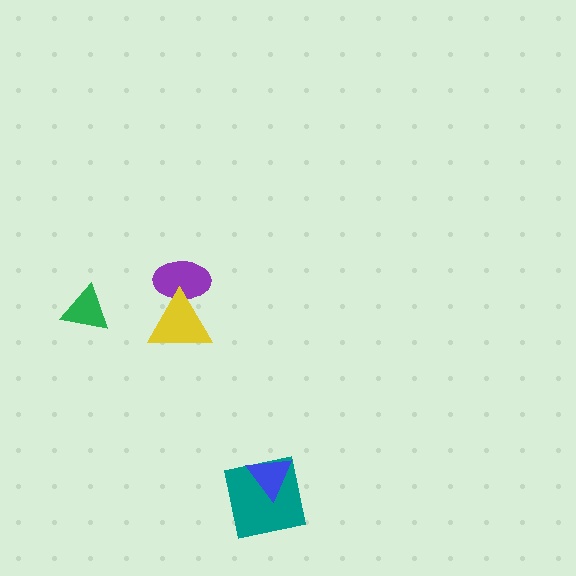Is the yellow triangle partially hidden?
No, no other shape covers it.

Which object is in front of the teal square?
The blue triangle is in front of the teal square.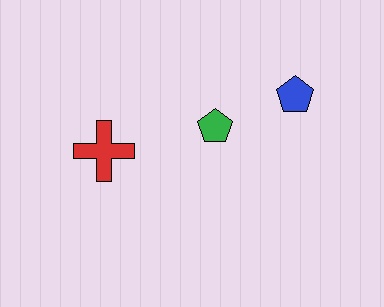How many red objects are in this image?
There is 1 red object.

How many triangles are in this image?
There are no triangles.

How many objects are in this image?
There are 3 objects.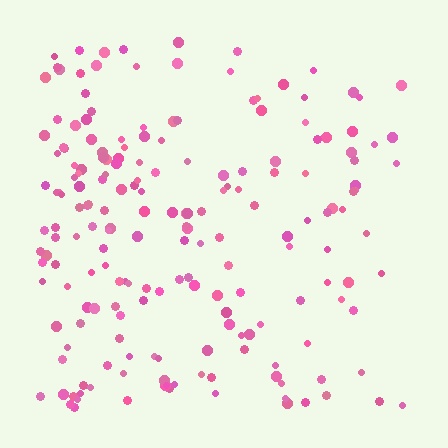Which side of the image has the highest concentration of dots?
The left.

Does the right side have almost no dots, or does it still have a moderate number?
Still a moderate number, just noticeably fewer than the left.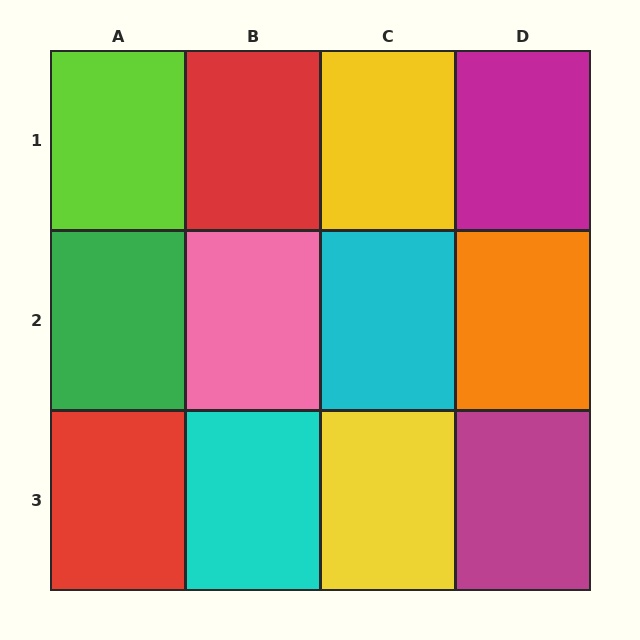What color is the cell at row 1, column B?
Red.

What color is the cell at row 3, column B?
Cyan.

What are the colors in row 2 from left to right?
Green, pink, cyan, orange.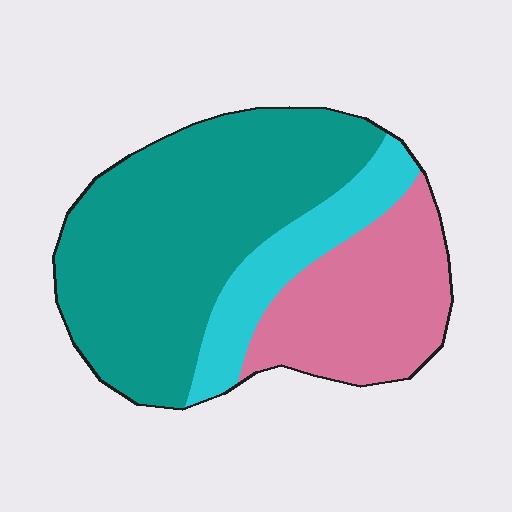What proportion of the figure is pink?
Pink covers about 30% of the figure.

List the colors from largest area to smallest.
From largest to smallest: teal, pink, cyan.